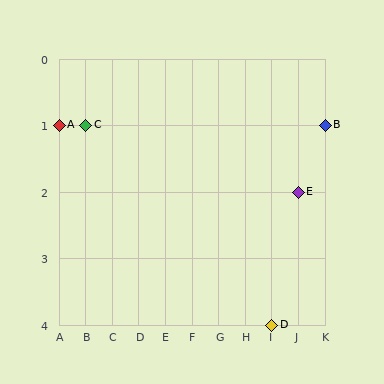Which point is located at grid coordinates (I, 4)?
Point D is at (I, 4).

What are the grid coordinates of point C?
Point C is at grid coordinates (B, 1).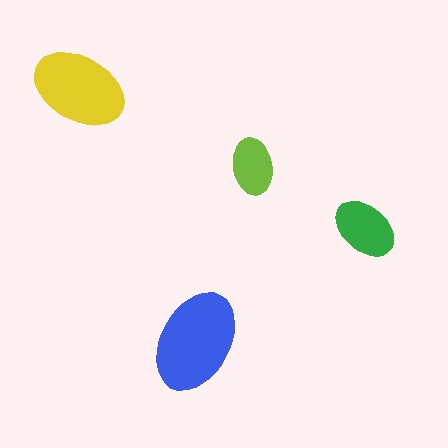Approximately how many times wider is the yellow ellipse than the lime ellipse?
About 1.5 times wider.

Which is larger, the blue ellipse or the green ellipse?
The blue one.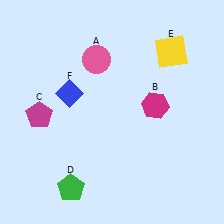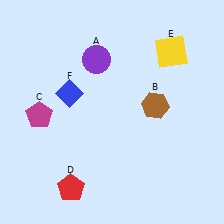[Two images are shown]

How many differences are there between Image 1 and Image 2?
There are 3 differences between the two images.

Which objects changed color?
A changed from pink to purple. B changed from magenta to brown. D changed from green to red.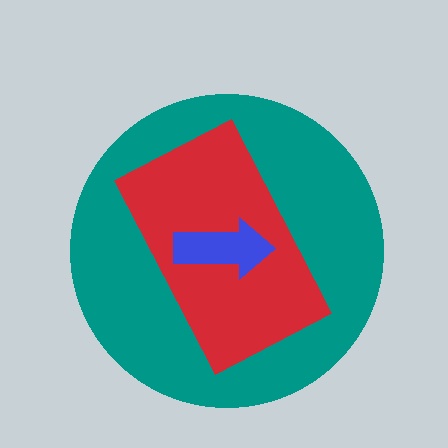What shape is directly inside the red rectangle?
The blue arrow.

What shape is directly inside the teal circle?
The red rectangle.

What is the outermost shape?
The teal circle.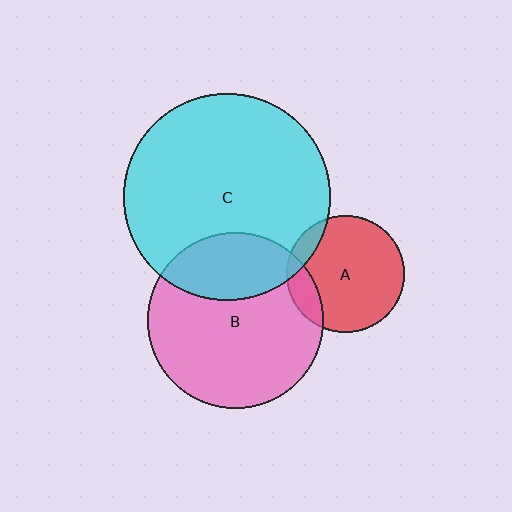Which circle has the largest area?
Circle C (cyan).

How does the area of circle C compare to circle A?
Approximately 3.1 times.